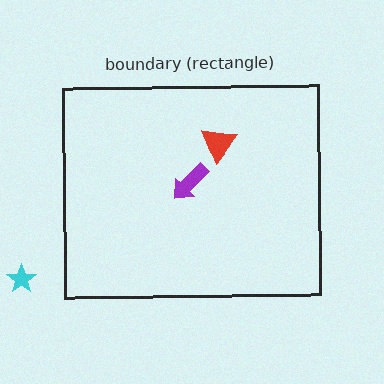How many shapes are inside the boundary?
2 inside, 1 outside.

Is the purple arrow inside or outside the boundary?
Inside.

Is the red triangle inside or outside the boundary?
Inside.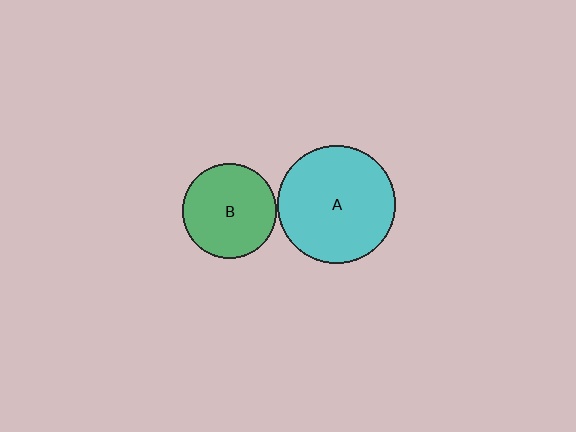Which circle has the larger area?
Circle A (cyan).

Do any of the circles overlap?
No, none of the circles overlap.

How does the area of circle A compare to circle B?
Approximately 1.6 times.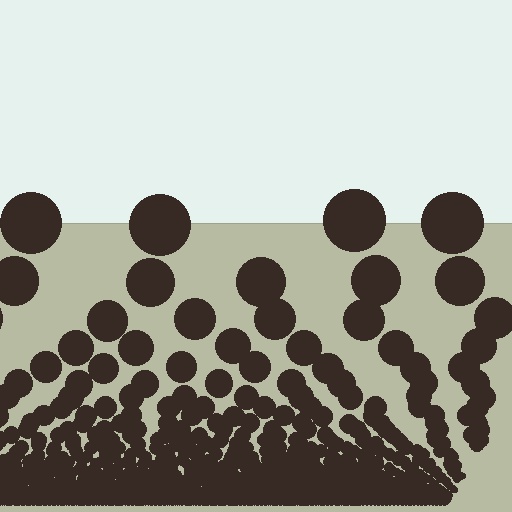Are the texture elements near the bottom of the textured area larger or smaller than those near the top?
Smaller. The gradient is inverted — elements near the bottom are smaller and denser.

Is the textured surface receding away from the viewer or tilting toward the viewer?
The surface appears to tilt toward the viewer. Texture elements get larger and sparser toward the top.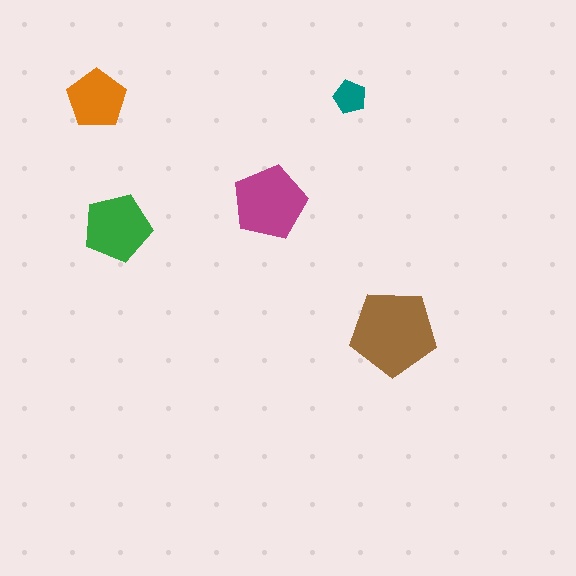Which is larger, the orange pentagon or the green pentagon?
The green one.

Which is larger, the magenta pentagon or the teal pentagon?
The magenta one.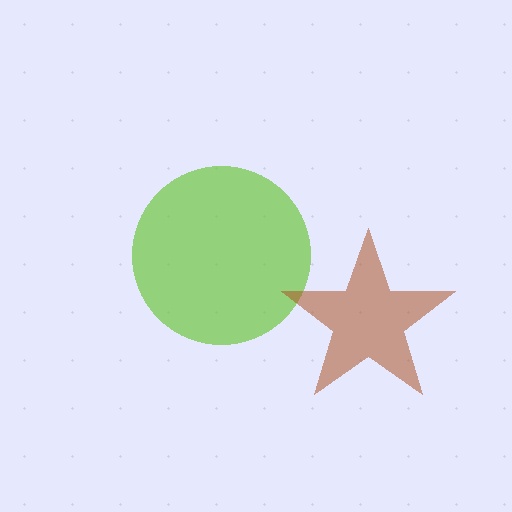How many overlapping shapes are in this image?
There are 2 overlapping shapes in the image.